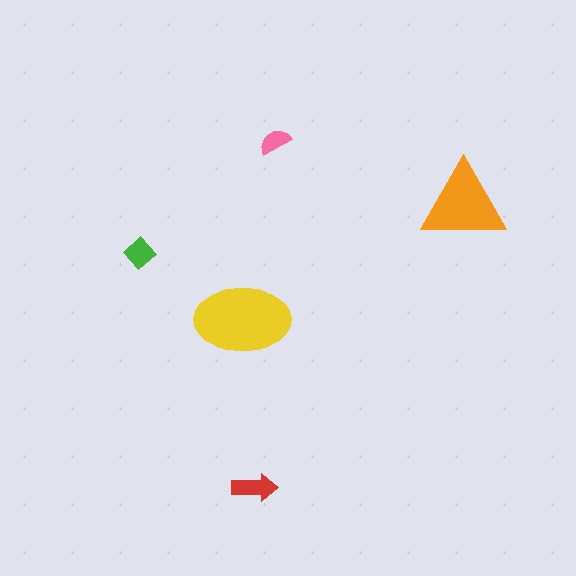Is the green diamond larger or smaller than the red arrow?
Smaller.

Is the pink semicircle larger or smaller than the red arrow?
Smaller.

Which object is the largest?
The yellow ellipse.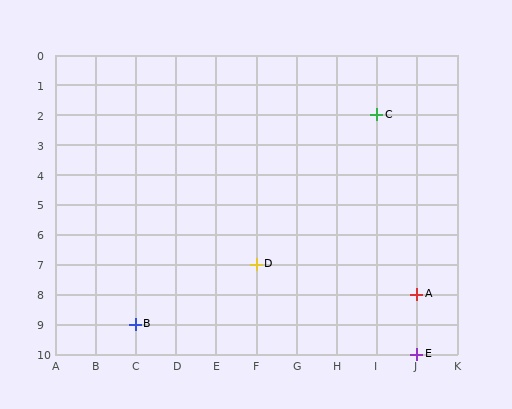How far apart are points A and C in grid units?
Points A and C are 1 column and 6 rows apart (about 6.1 grid units diagonally).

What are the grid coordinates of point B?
Point B is at grid coordinates (C, 9).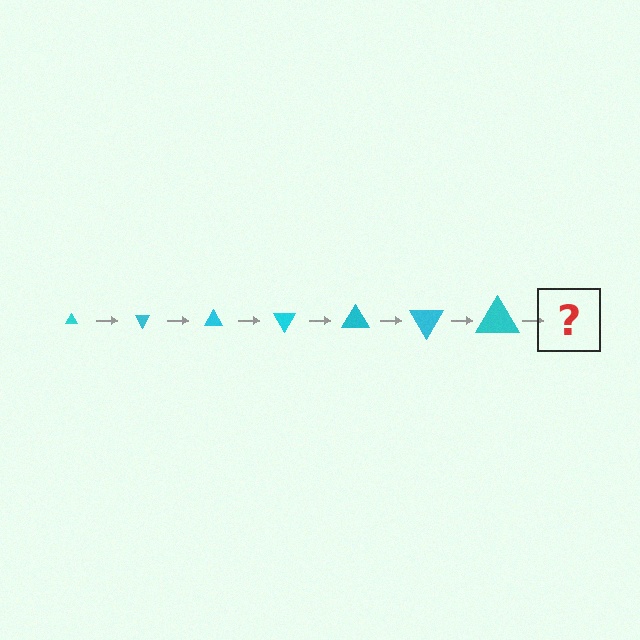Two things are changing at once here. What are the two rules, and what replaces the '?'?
The two rules are that the triangle grows larger each step and it rotates 60 degrees each step. The '?' should be a triangle, larger than the previous one and rotated 420 degrees from the start.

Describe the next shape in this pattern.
It should be a triangle, larger than the previous one and rotated 420 degrees from the start.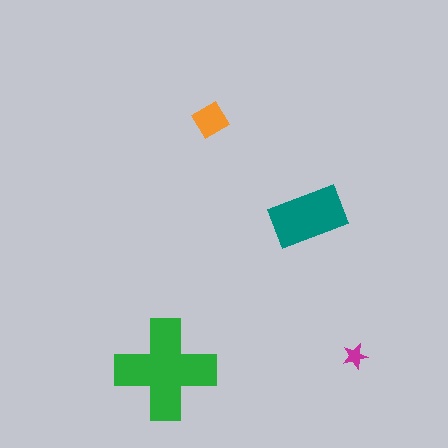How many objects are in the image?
There are 4 objects in the image.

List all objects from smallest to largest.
The magenta star, the orange diamond, the teal rectangle, the green cross.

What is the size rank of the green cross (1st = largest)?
1st.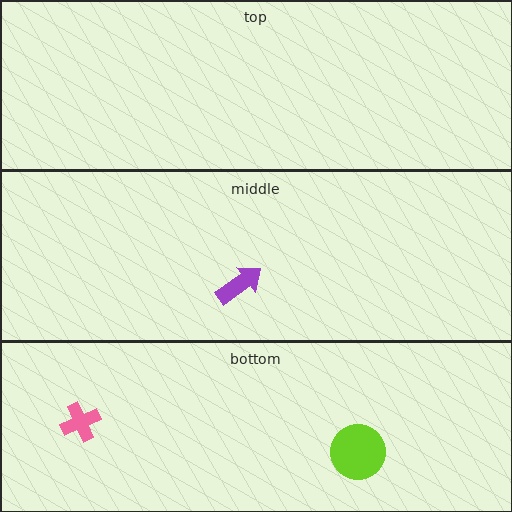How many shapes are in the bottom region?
2.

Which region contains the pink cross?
The bottom region.